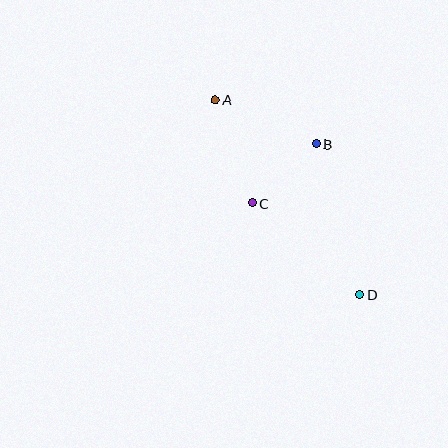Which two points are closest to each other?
Points B and C are closest to each other.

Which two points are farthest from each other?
Points A and D are farthest from each other.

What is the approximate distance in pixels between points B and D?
The distance between B and D is approximately 157 pixels.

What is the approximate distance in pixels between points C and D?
The distance between C and D is approximately 141 pixels.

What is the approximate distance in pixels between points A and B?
The distance between A and B is approximately 110 pixels.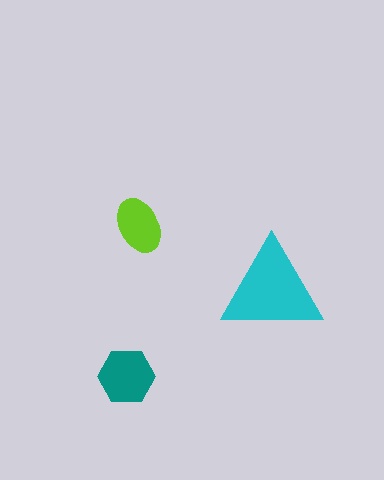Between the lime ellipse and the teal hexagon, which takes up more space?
The teal hexagon.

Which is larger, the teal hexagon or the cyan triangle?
The cyan triangle.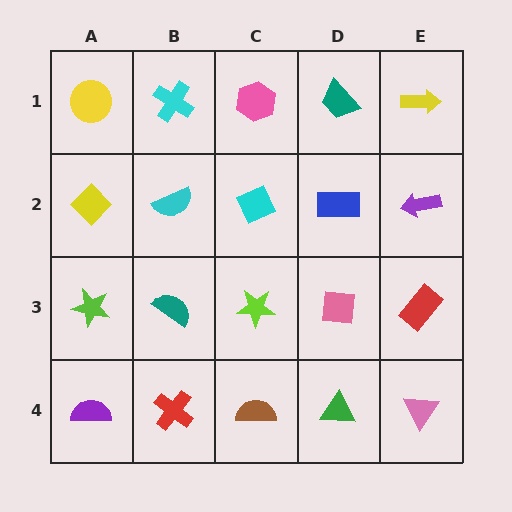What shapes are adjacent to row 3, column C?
A cyan diamond (row 2, column C), a brown semicircle (row 4, column C), a teal semicircle (row 3, column B), a pink square (row 3, column D).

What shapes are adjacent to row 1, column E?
A purple arrow (row 2, column E), a teal trapezoid (row 1, column D).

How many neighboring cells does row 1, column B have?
3.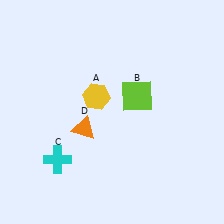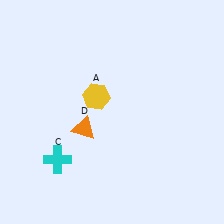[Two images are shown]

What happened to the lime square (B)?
The lime square (B) was removed in Image 2. It was in the top-right area of Image 1.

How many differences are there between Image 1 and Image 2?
There is 1 difference between the two images.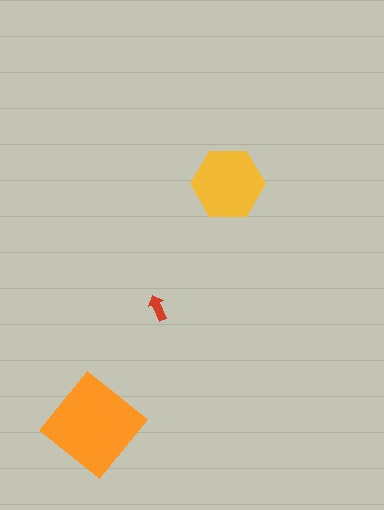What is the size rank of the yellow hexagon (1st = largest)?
2nd.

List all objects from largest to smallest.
The orange diamond, the yellow hexagon, the red arrow.